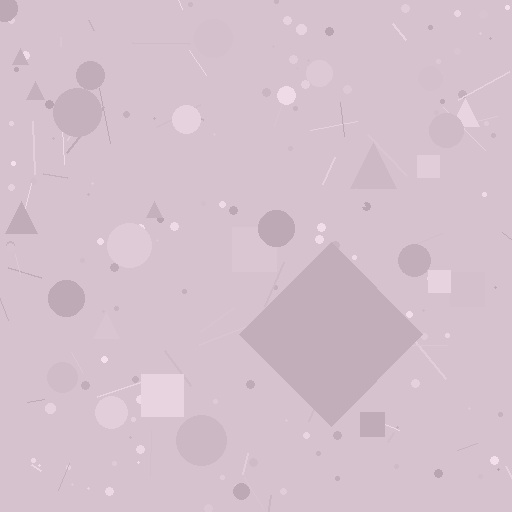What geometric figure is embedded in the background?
A diamond is embedded in the background.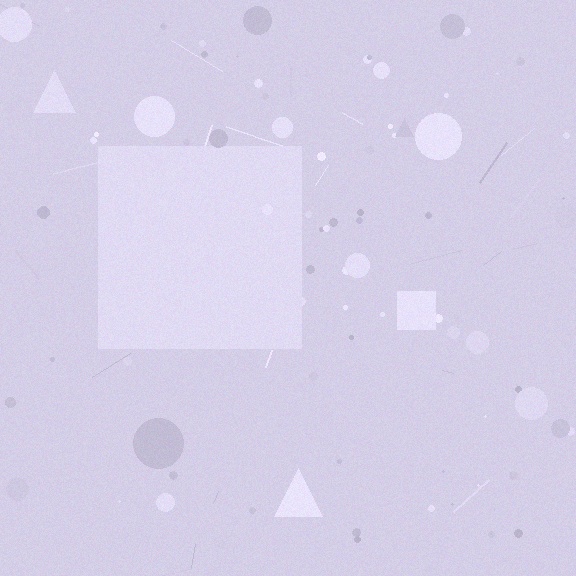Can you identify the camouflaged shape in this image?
The camouflaged shape is a square.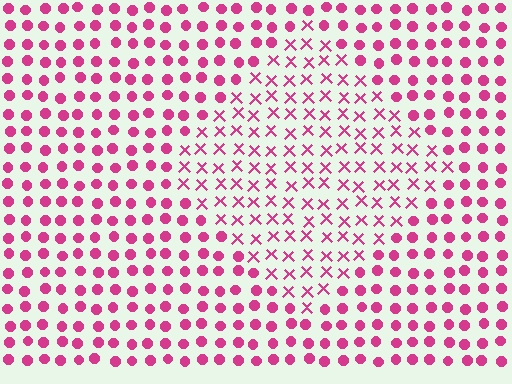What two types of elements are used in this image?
The image uses X marks inside the diamond region and circles outside it.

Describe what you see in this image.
The image is filled with small magenta elements arranged in a uniform grid. A diamond-shaped region contains X marks, while the surrounding area contains circles. The boundary is defined purely by the change in element shape.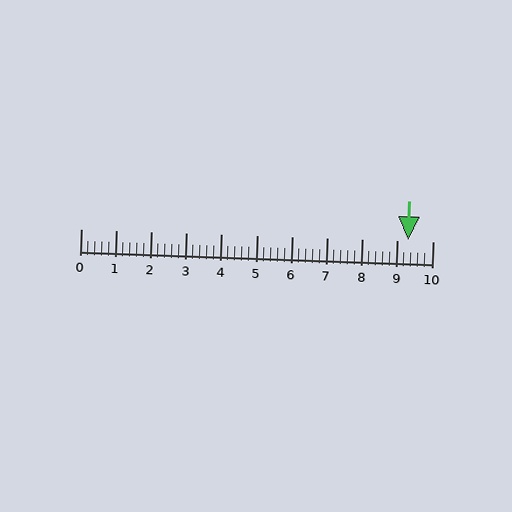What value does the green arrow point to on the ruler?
The green arrow points to approximately 9.3.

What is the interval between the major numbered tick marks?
The major tick marks are spaced 1 units apart.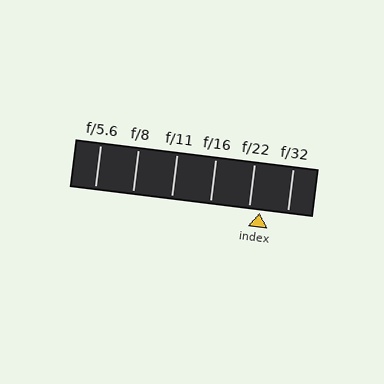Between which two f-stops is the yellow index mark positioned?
The index mark is between f/22 and f/32.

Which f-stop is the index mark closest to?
The index mark is closest to f/22.